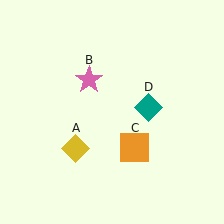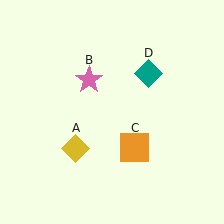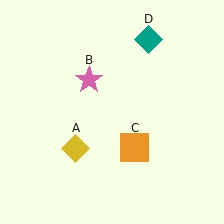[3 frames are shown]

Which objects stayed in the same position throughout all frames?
Yellow diamond (object A) and pink star (object B) and orange square (object C) remained stationary.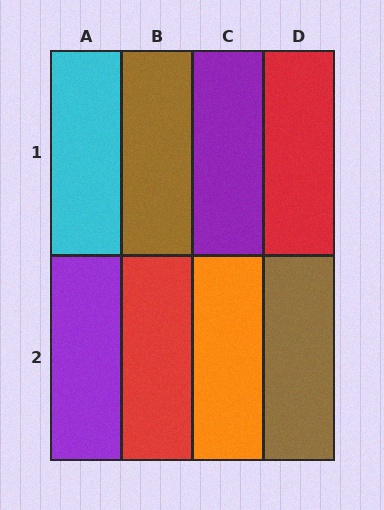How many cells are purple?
2 cells are purple.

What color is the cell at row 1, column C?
Purple.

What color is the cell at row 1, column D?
Red.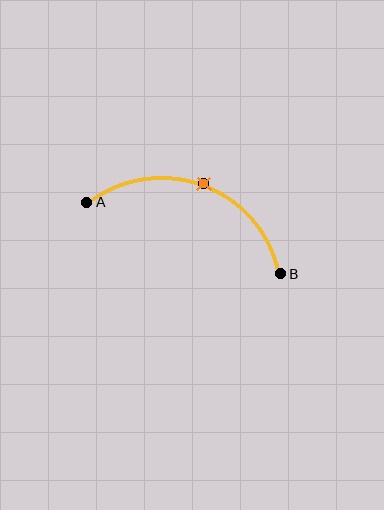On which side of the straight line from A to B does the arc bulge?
The arc bulges above the straight line connecting A and B.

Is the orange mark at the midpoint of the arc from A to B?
Yes. The orange mark lies on the arc at equal arc-length from both A and B — it is the arc midpoint.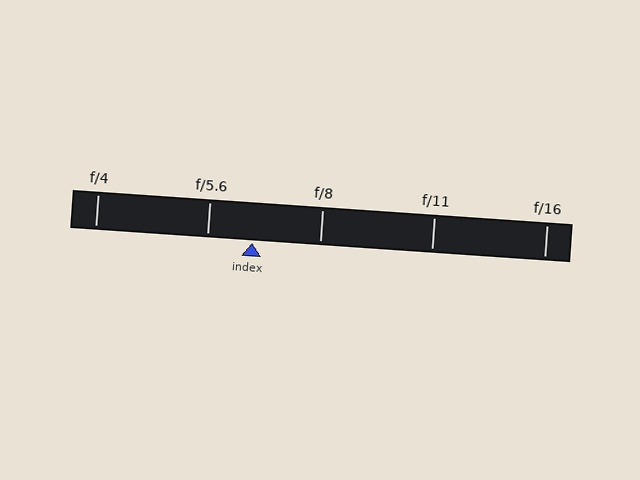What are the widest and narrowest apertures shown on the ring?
The widest aperture shown is f/4 and the narrowest is f/16.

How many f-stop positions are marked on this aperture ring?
There are 5 f-stop positions marked.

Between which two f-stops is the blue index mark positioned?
The index mark is between f/5.6 and f/8.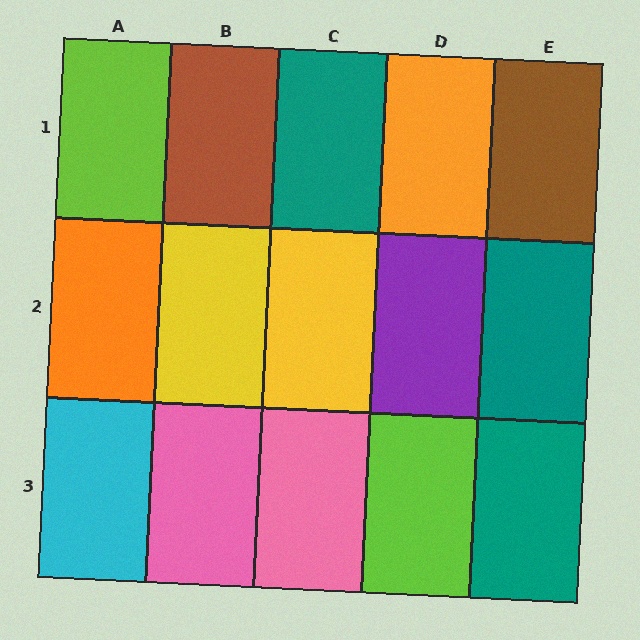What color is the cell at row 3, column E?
Teal.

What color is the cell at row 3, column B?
Pink.